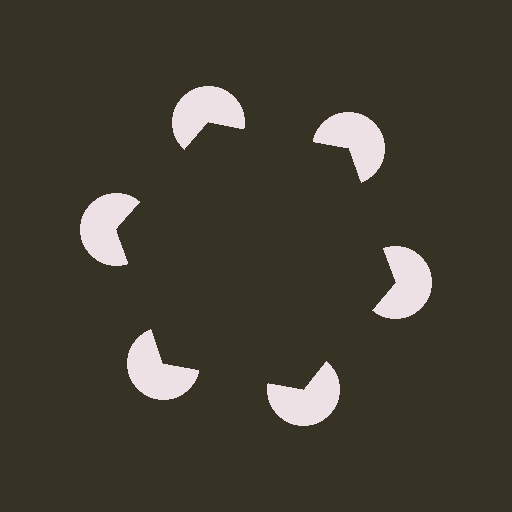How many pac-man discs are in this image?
There are 6 — one at each vertex of the illusory hexagon.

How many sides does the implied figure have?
6 sides.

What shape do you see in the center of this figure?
An illusory hexagon — its edges are inferred from the aligned wedge cuts in the pac-man discs, not physically drawn.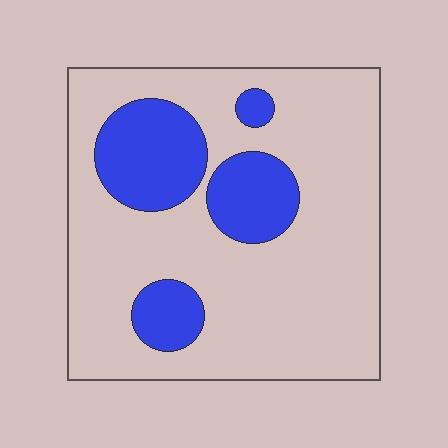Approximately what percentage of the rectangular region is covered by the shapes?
Approximately 25%.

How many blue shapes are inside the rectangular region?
4.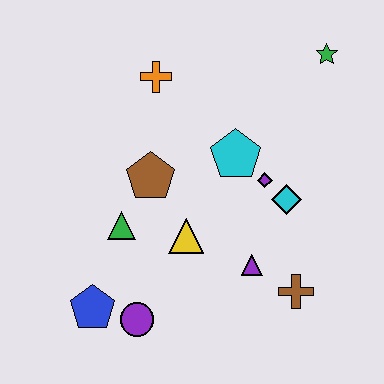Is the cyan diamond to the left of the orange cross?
No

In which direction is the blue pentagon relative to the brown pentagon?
The blue pentagon is below the brown pentagon.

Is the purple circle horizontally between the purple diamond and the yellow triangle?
No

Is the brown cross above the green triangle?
No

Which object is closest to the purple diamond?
The cyan diamond is closest to the purple diamond.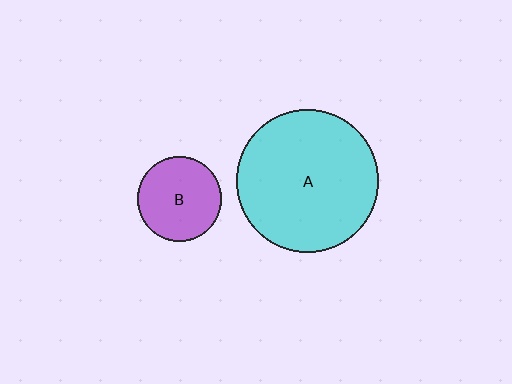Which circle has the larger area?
Circle A (cyan).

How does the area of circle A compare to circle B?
Approximately 2.8 times.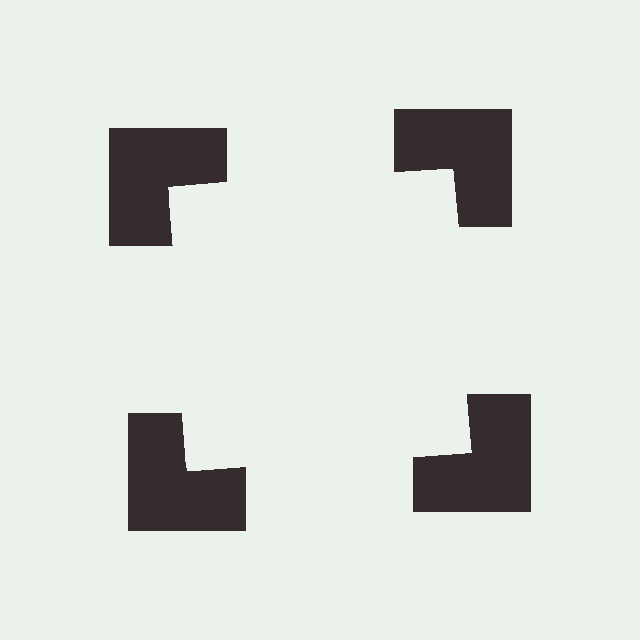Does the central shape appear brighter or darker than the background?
It typically appears slightly brighter than the background, even though no actual brightness change is drawn.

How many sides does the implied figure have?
4 sides.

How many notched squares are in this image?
There are 4 — one at each vertex of the illusory square.